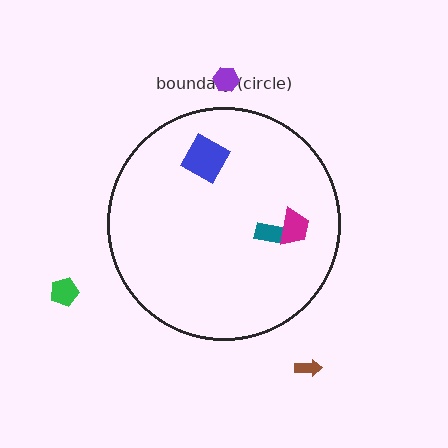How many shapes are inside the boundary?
3 inside, 3 outside.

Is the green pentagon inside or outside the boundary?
Outside.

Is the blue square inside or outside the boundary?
Inside.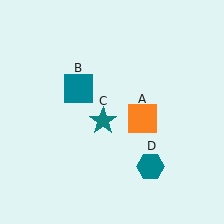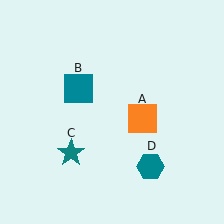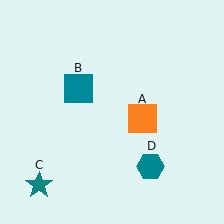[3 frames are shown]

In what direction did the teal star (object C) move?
The teal star (object C) moved down and to the left.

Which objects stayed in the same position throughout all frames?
Orange square (object A) and teal square (object B) and teal hexagon (object D) remained stationary.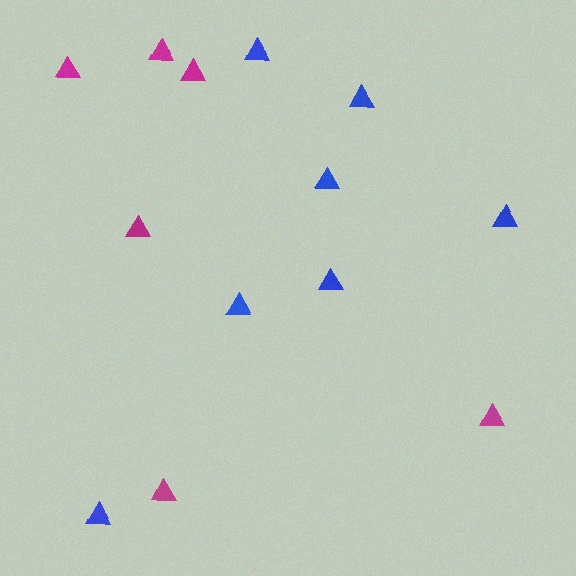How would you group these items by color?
There are 2 groups: one group of magenta triangles (6) and one group of blue triangles (7).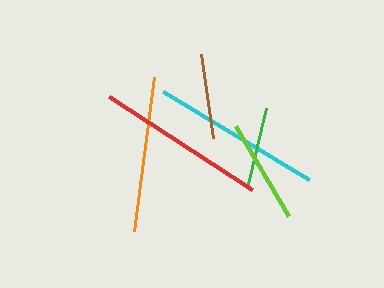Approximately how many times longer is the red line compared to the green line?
The red line is approximately 2.1 times the length of the green line.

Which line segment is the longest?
The red line is the longest at approximately 171 pixels.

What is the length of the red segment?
The red segment is approximately 171 pixels long.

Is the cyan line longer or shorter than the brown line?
The cyan line is longer than the brown line.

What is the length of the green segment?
The green segment is approximately 82 pixels long.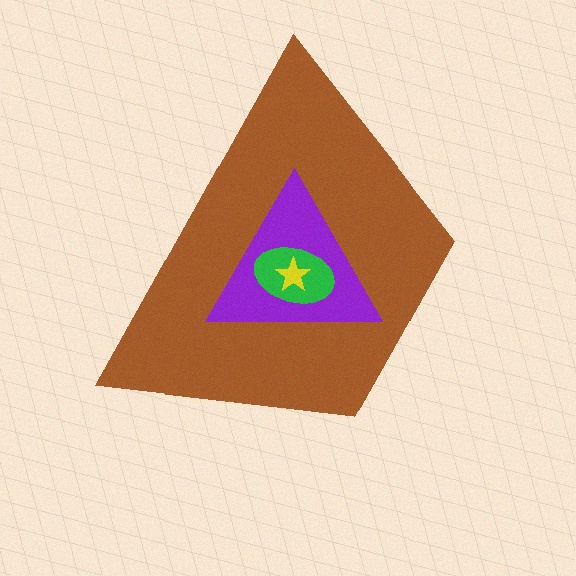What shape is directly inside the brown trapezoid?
The purple triangle.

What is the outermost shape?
The brown trapezoid.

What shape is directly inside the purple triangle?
The green ellipse.